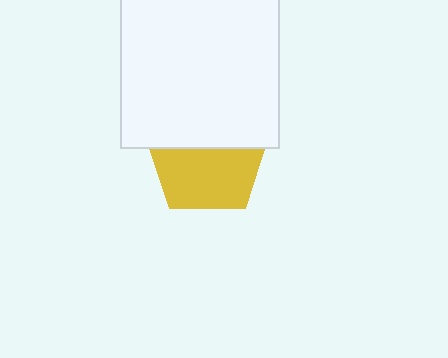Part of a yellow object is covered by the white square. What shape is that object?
It is a pentagon.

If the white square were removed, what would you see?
You would see the complete yellow pentagon.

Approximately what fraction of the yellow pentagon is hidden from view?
Roughly 43% of the yellow pentagon is hidden behind the white square.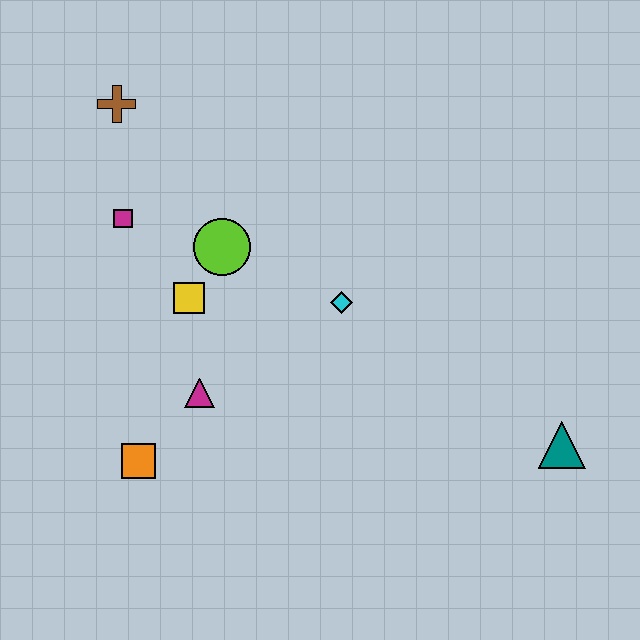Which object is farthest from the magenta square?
The teal triangle is farthest from the magenta square.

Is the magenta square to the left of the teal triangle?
Yes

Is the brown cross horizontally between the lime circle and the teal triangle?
No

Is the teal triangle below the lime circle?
Yes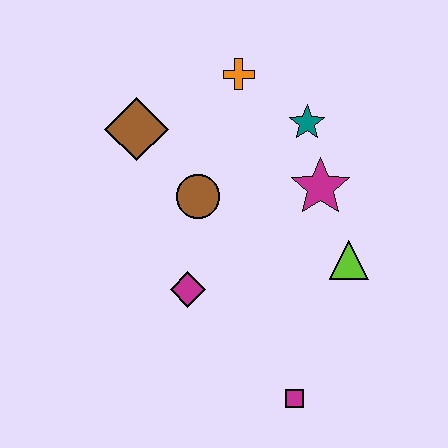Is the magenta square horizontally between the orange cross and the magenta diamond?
No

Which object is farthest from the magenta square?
The orange cross is farthest from the magenta square.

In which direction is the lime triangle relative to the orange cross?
The lime triangle is below the orange cross.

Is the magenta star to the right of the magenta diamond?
Yes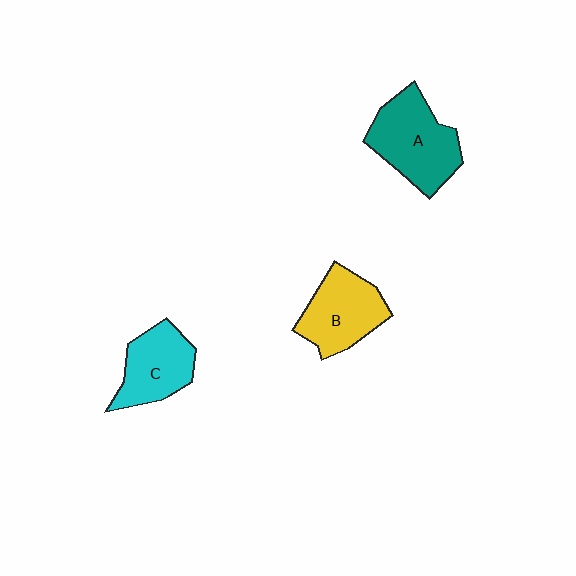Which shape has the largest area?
Shape A (teal).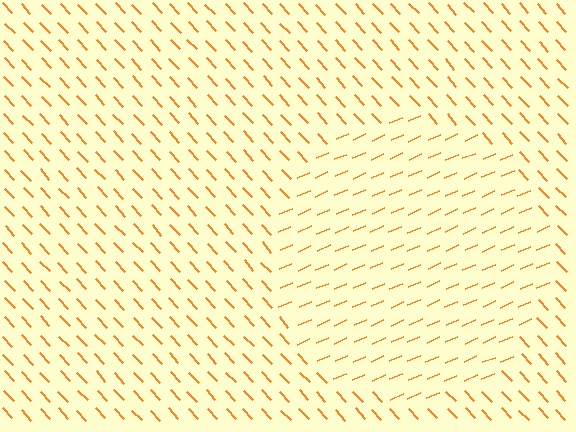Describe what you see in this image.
The image is filled with small orange line segments. A circle region in the image has lines oriented differently from the surrounding lines, creating a visible texture boundary.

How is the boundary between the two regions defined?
The boundary is defined purely by a change in line orientation (approximately 71 degrees difference). All lines are the same color and thickness.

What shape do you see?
I see a circle.